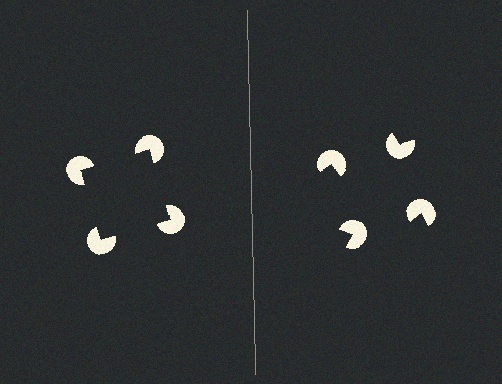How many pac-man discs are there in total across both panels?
8 — 4 on each side.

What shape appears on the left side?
An illusory square.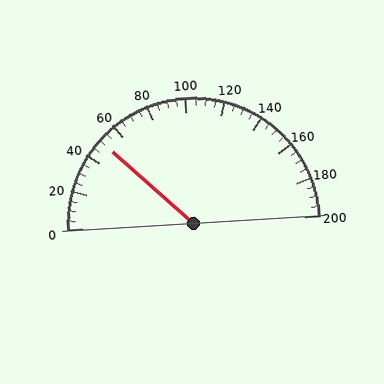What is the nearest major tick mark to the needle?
The nearest major tick mark is 40.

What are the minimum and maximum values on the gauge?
The gauge ranges from 0 to 200.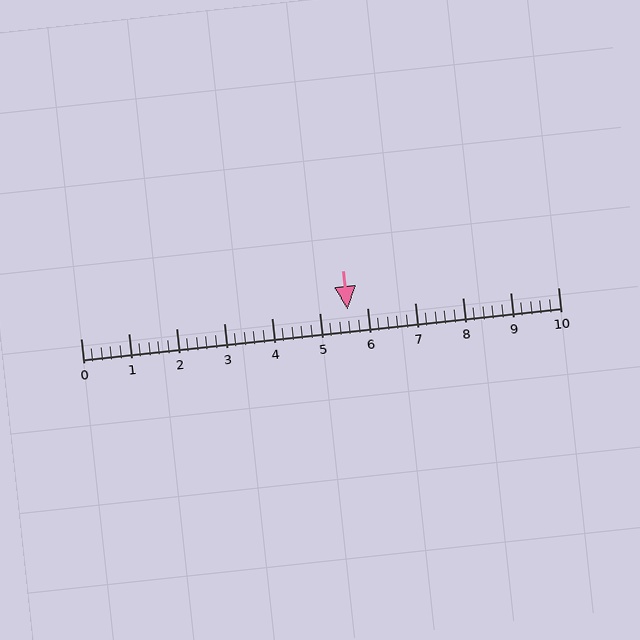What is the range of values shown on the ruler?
The ruler shows values from 0 to 10.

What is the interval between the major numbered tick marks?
The major tick marks are spaced 1 units apart.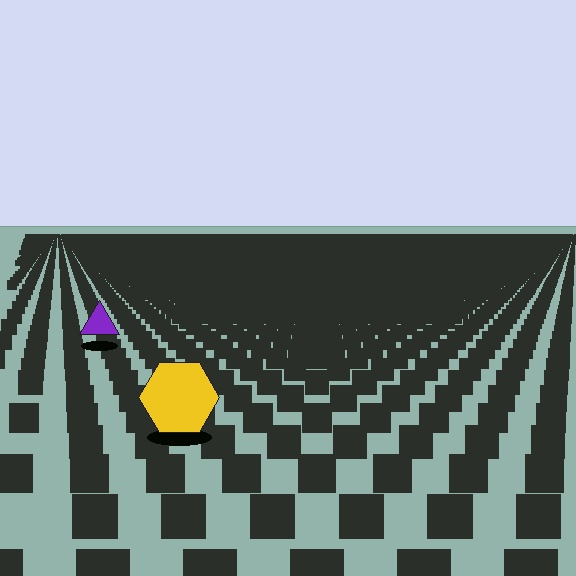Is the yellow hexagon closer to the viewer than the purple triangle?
Yes. The yellow hexagon is closer — you can tell from the texture gradient: the ground texture is coarser near it.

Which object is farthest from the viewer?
The purple triangle is farthest from the viewer. It appears smaller and the ground texture around it is denser.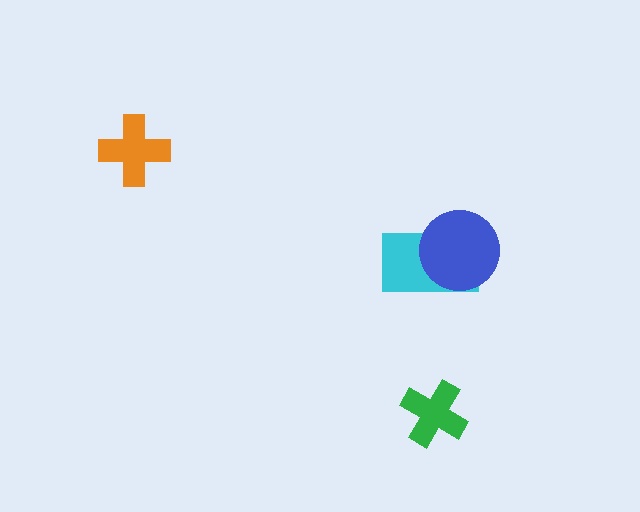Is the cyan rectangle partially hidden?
Yes, it is partially covered by another shape.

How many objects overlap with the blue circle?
1 object overlaps with the blue circle.